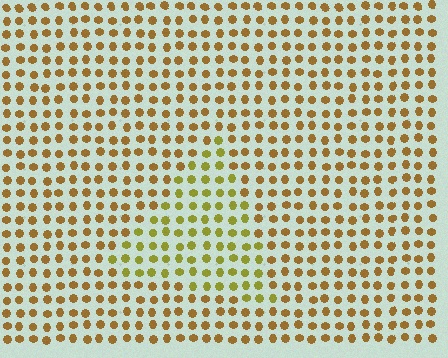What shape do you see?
I see a triangle.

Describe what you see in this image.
The image is filled with small brown elements in a uniform arrangement. A triangle-shaped region is visible where the elements are tinted to a slightly different hue, forming a subtle color boundary.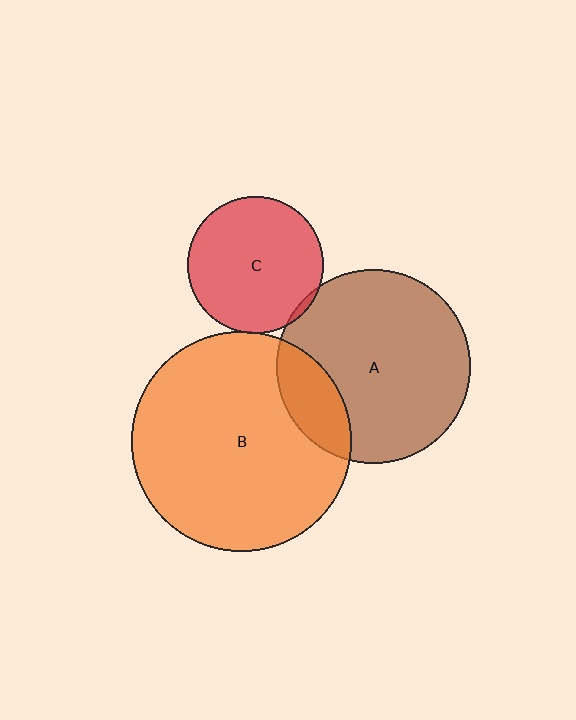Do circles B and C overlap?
Yes.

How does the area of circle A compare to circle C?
Approximately 2.0 times.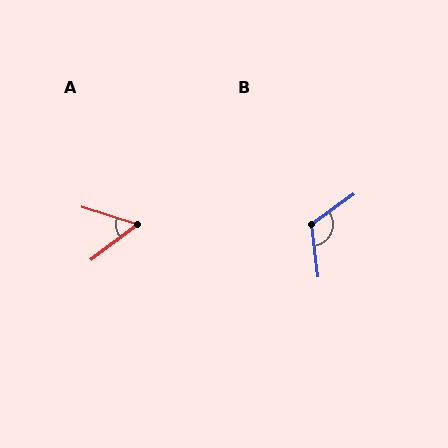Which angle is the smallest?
A, at approximately 55 degrees.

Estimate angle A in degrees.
Approximately 55 degrees.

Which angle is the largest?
B, at approximately 119 degrees.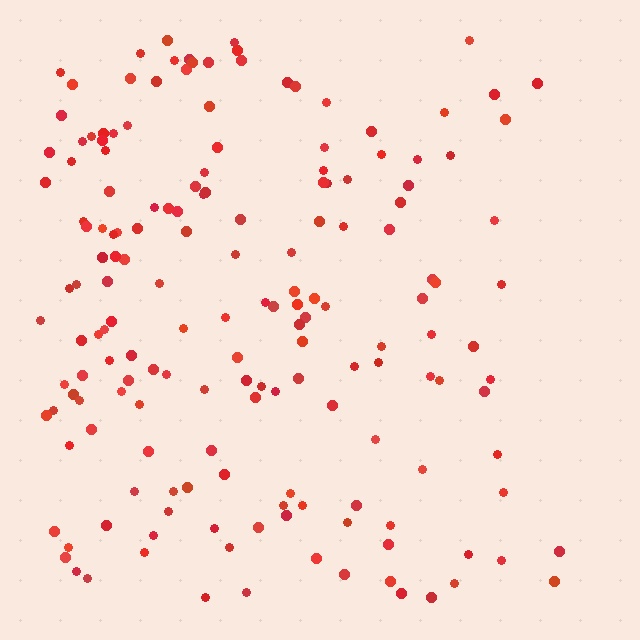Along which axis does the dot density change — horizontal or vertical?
Horizontal.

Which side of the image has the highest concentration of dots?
The left.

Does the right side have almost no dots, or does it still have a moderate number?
Still a moderate number, just noticeably fewer than the left.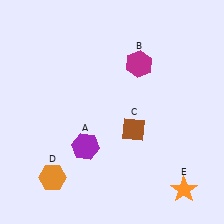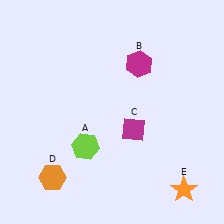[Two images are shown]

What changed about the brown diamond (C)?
In Image 1, C is brown. In Image 2, it changed to magenta.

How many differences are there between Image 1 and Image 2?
There are 2 differences between the two images.